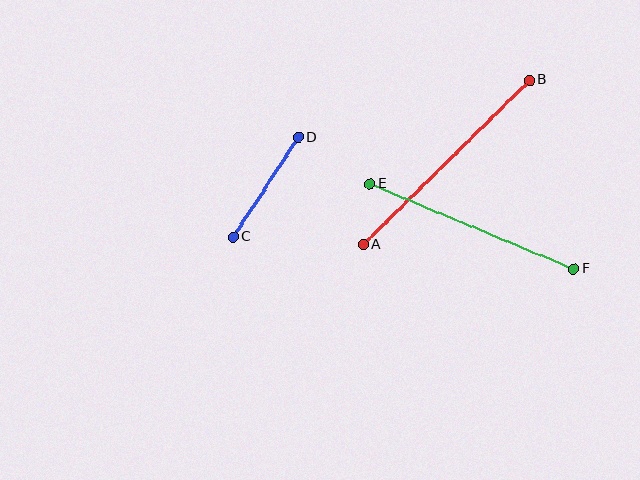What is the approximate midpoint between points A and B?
The midpoint is at approximately (447, 162) pixels.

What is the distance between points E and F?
The distance is approximately 221 pixels.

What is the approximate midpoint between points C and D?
The midpoint is at approximately (266, 187) pixels.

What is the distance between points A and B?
The distance is approximately 234 pixels.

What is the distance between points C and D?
The distance is approximately 119 pixels.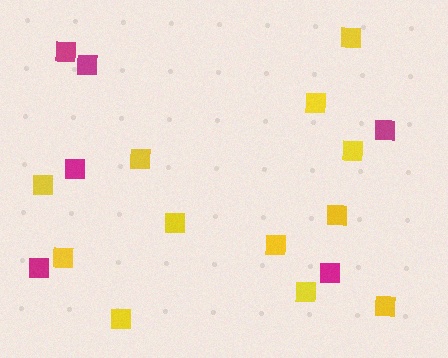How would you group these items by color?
There are 2 groups: one group of yellow squares (12) and one group of magenta squares (6).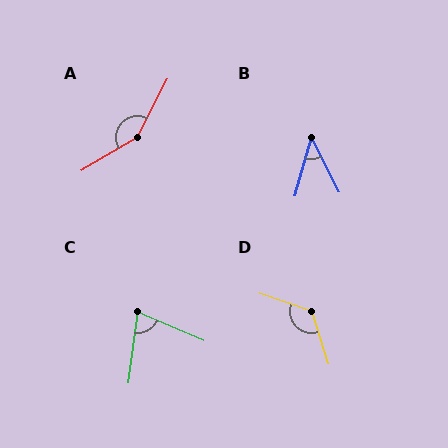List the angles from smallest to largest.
B (42°), C (74°), D (127°), A (148°).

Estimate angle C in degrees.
Approximately 74 degrees.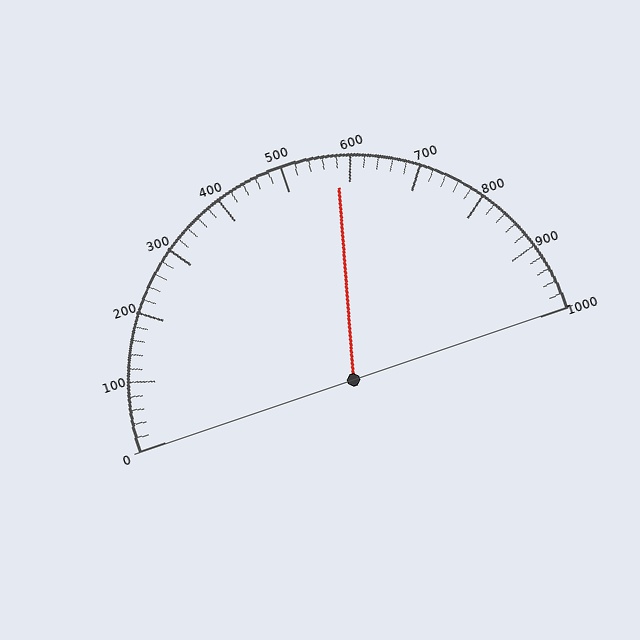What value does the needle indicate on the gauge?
The needle indicates approximately 580.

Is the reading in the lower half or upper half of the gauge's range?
The reading is in the upper half of the range (0 to 1000).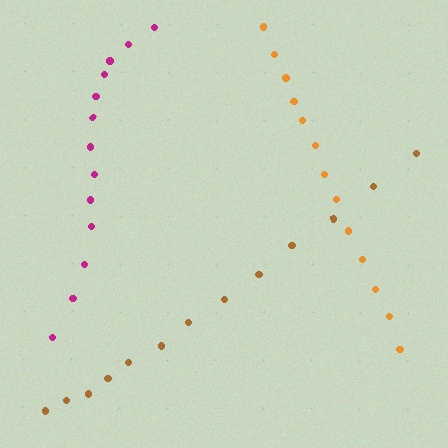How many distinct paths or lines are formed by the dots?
There are 3 distinct paths.